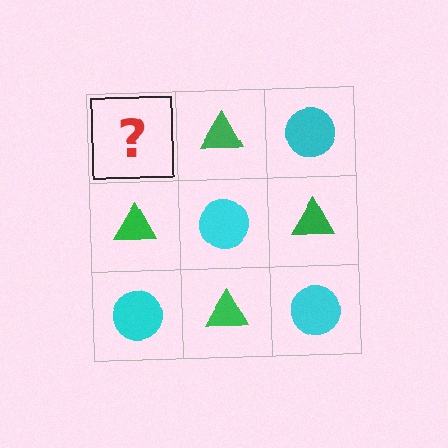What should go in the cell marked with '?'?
The missing cell should contain a cyan circle.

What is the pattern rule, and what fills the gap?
The rule is that it alternates cyan circle and green triangle in a checkerboard pattern. The gap should be filled with a cyan circle.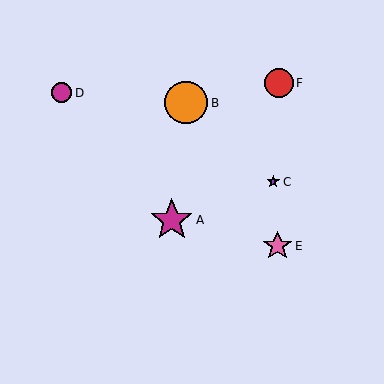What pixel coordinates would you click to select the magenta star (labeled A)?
Click at (172, 220) to select the magenta star A.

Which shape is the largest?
The orange circle (labeled B) is the largest.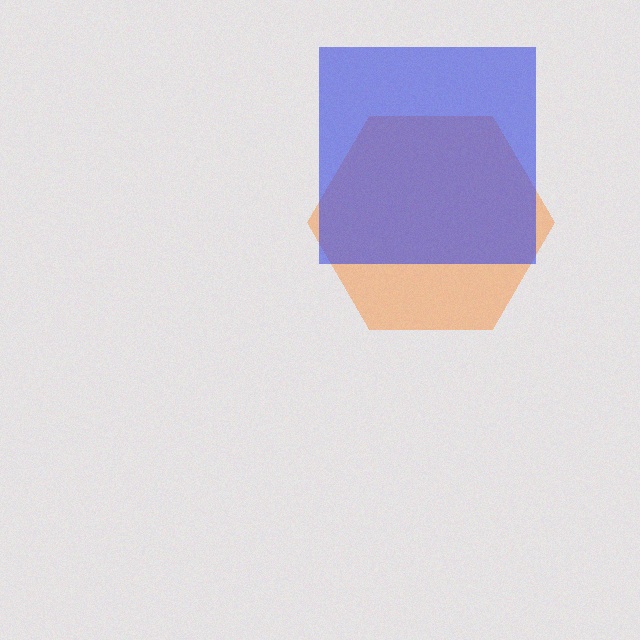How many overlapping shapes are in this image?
There are 2 overlapping shapes in the image.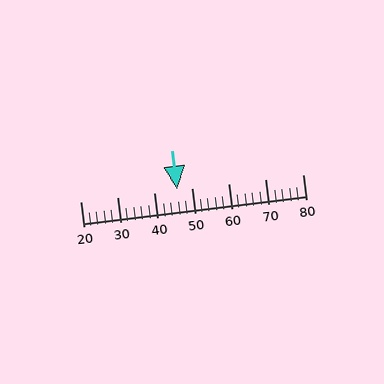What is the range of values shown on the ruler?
The ruler shows values from 20 to 80.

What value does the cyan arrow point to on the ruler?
The cyan arrow points to approximately 46.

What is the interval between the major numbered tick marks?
The major tick marks are spaced 10 units apart.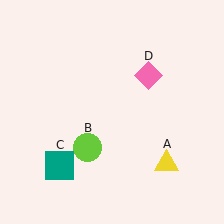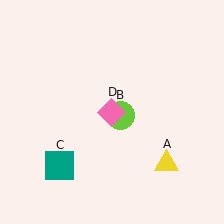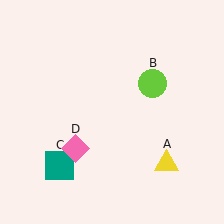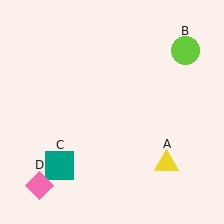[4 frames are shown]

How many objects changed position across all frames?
2 objects changed position: lime circle (object B), pink diamond (object D).